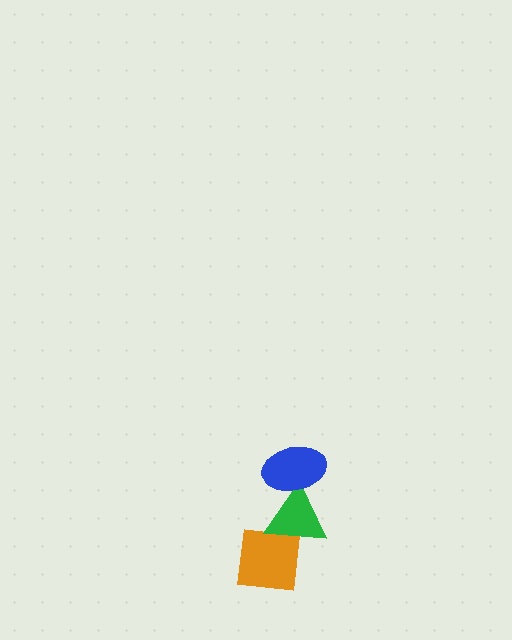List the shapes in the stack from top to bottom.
From top to bottom: the blue ellipse, the green triangle, the orange square.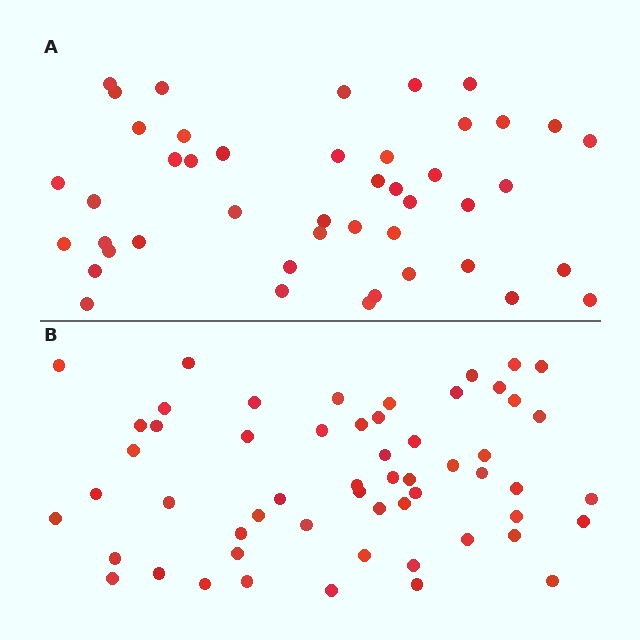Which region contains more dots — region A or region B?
Region B (the bottom region) has more dots.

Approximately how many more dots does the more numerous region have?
Region B has roughly 12 or so more dots than region A.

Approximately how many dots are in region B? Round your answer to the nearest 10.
About 60 dots. (The exact count is 56, which rounds to 60.)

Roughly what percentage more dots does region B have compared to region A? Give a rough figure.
About 25% more.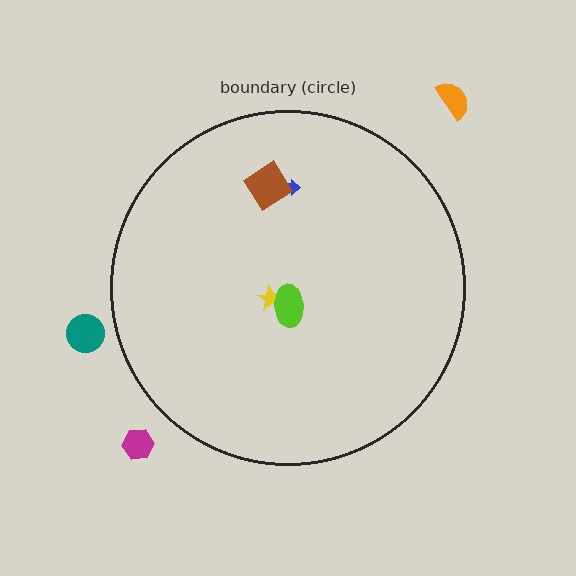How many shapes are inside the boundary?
4 inside, 3 outside.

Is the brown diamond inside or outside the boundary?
Inside.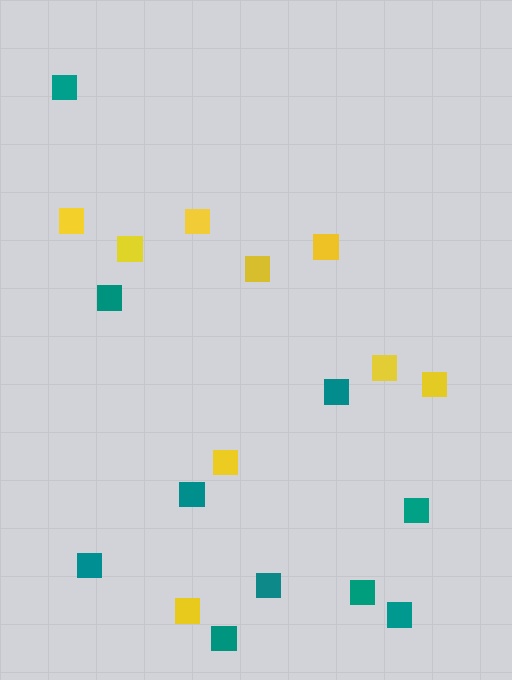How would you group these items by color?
There are 2 groups: one group of teal squares (10) and one group of yellow squares (9).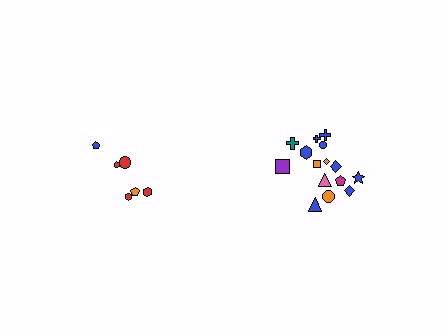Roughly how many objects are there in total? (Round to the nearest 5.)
Roughly 20 objects in total.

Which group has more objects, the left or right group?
The right group.